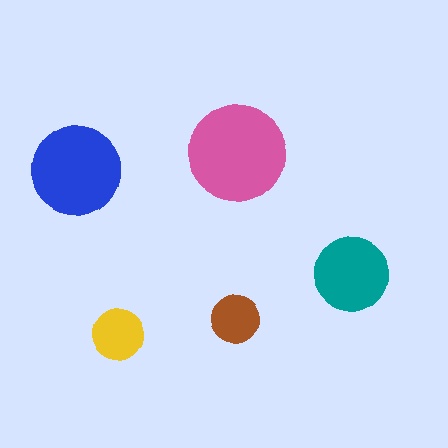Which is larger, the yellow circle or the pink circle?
The pink one.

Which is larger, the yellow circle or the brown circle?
The yellow one.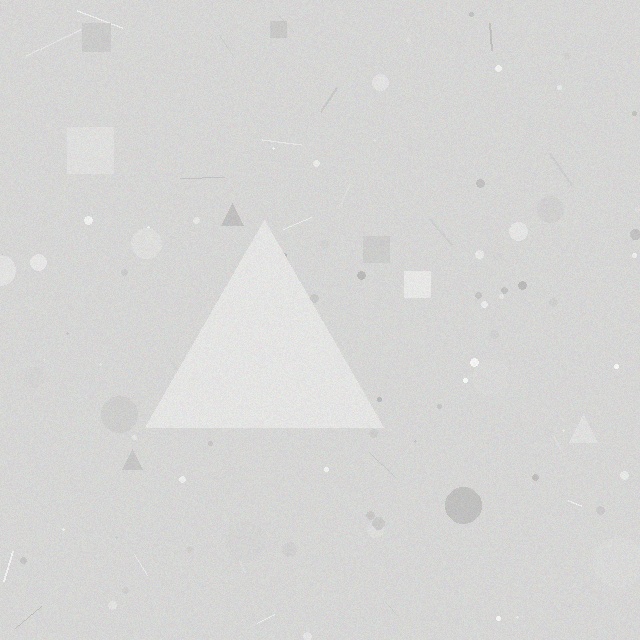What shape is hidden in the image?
A triangle is hidden in the image.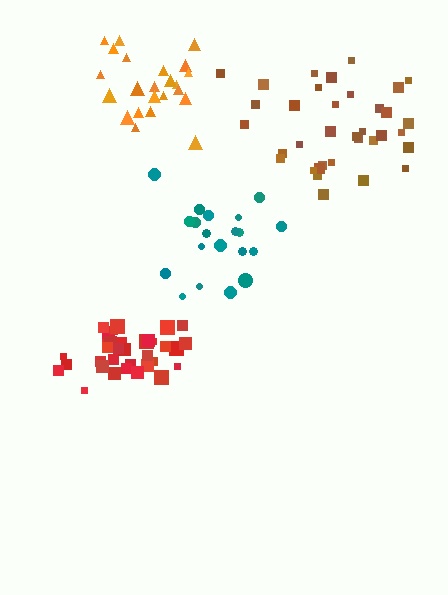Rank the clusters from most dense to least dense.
red, orange, brown, teal.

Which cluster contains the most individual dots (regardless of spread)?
Brown (35).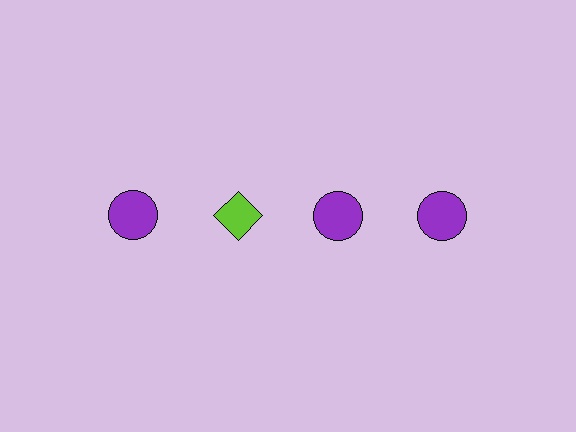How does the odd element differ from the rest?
It differs in both color (lime instead of purple) and shape (diamond instead of circle).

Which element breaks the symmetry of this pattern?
The lime diamond in the top row, second from left column breaks the symmetry. All other shapes are purple circles.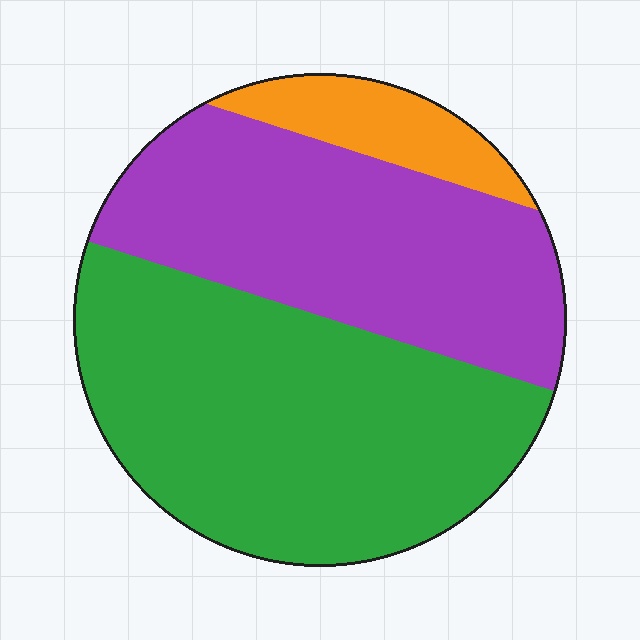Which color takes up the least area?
Orange, at roughly 10%.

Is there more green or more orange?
Green.